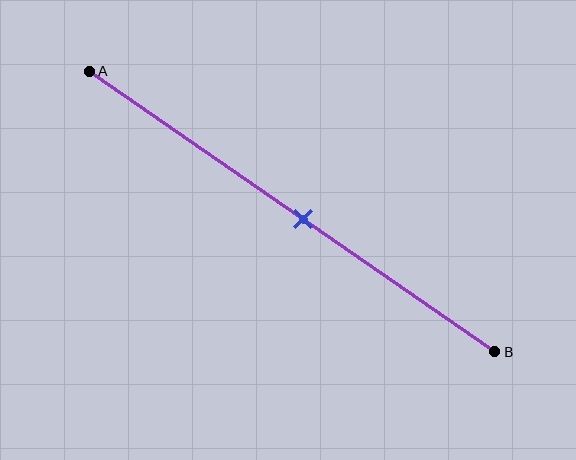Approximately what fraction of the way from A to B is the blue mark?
The blue mark is approximately 55% of the way from A to B.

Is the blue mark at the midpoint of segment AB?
Yes, the mark is approximately at the midpoint.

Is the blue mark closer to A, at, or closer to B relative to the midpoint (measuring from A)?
The blue mark is approximately at the midpoint of segment AB.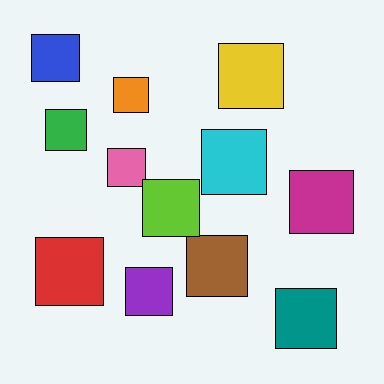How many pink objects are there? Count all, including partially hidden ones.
There is 1 pink object.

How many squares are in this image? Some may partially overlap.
There are 12 squares.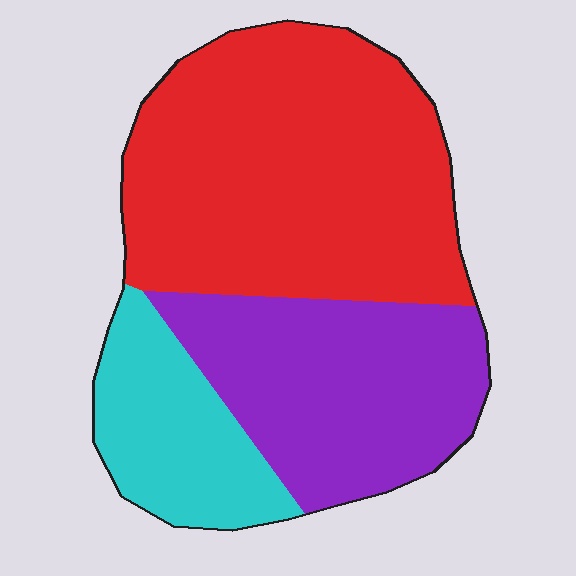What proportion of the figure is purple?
Purple covers around 30% of the figure.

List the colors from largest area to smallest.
From largest to smallest: red, purple, cyan.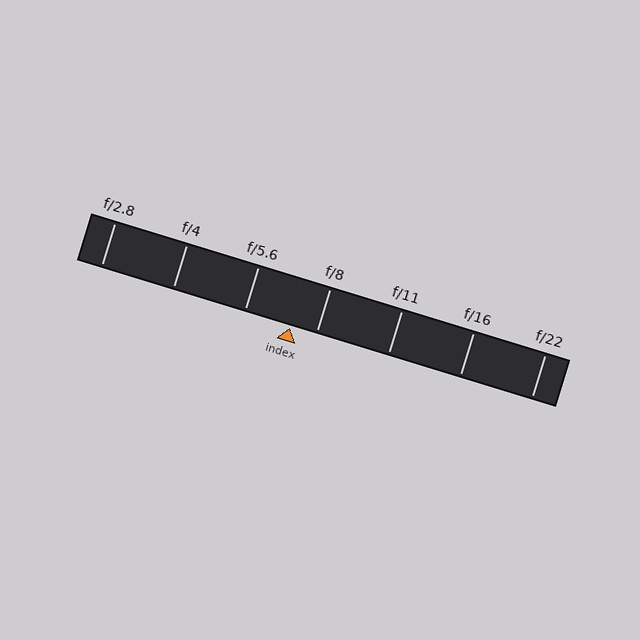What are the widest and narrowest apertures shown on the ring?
The widest aperture shown is f/2.8 and the narrowest is f/22.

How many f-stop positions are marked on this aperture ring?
There are 7 f-stop positions marked.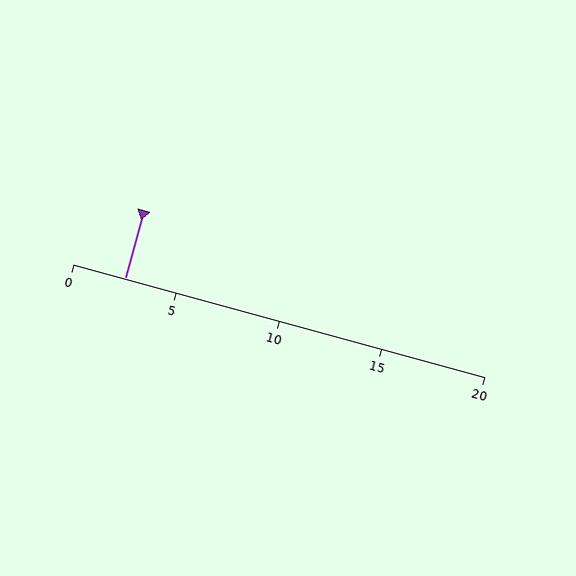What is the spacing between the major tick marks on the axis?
The major ticks are spaced 5 apart.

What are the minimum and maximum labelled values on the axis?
The axis runs from 0 to 20.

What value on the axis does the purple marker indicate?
The marker indicates approximately 2.5.